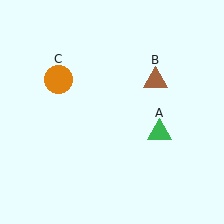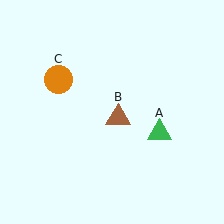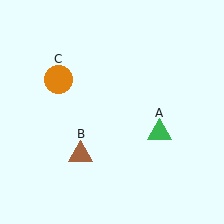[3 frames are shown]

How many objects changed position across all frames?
1 object changed position: brown triangle (object B).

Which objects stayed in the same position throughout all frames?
Green triangle (object A) and orange circle (object C) remained stationary.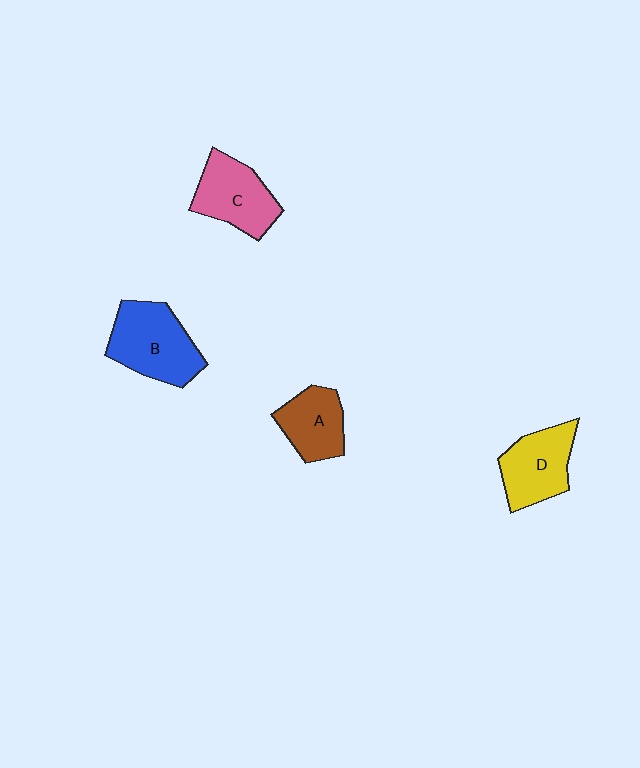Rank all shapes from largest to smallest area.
From largest to smallest: B (blue), C (pink), D (yellow), A (brown).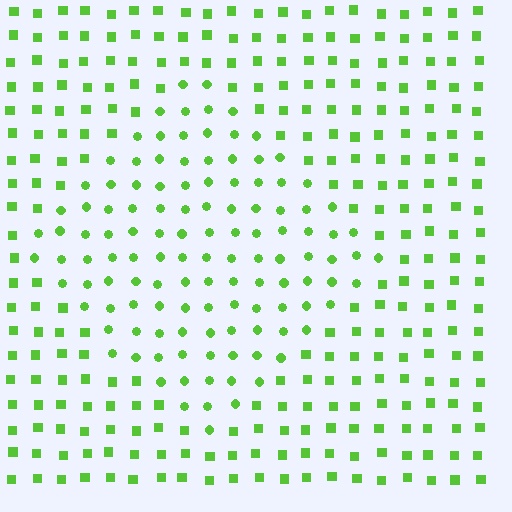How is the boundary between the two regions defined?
The boundary is defined by a change in element shape: circles inside vs. squares outside. All elements share the same color and spacing.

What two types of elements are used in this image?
The image uses circles inside the diamond region and squares outside it.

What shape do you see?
I see a diamond.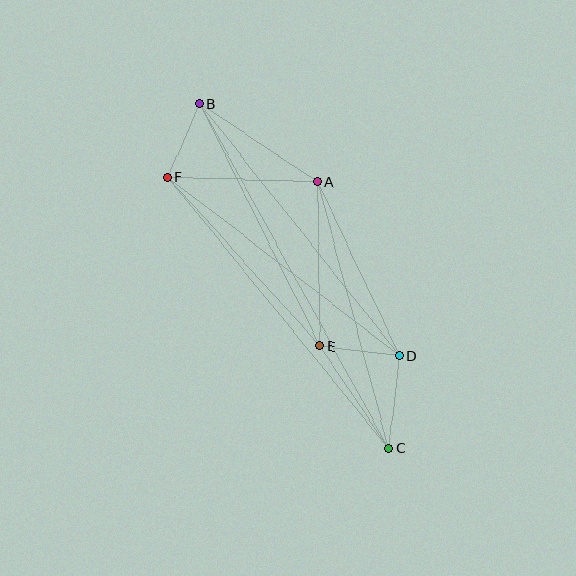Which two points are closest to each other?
Points D and E are closest to each other.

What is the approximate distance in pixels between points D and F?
The distance between D and F is approximately 293 pixels.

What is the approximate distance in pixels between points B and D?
The distance between B and D is approximately 322 pixels.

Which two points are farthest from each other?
Points B and C are farthest from each other.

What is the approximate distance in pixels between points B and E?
The distance between B and E is approximately 271 pixels.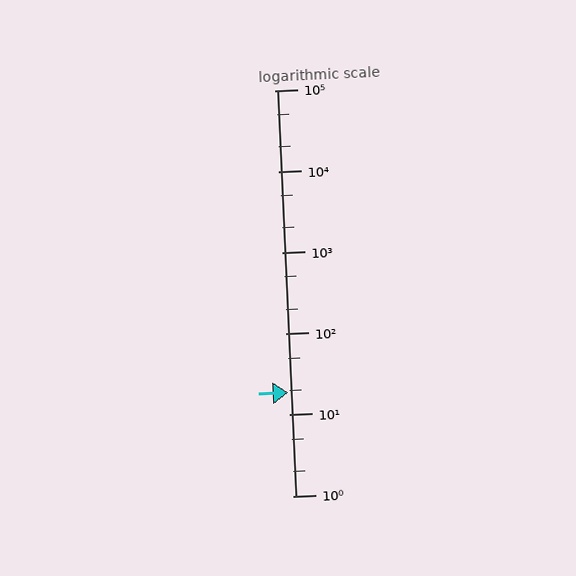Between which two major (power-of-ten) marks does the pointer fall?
The pointer is between 10 and 100.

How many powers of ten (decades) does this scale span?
The scale spans 5 decades, from 1 to 100000.